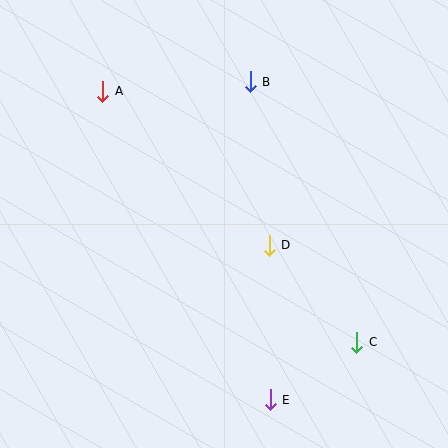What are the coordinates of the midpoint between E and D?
The midpoint between E and D is at (270, 323).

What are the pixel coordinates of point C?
Point C is at (357, 342).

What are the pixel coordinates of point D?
Point D is at (269, 245).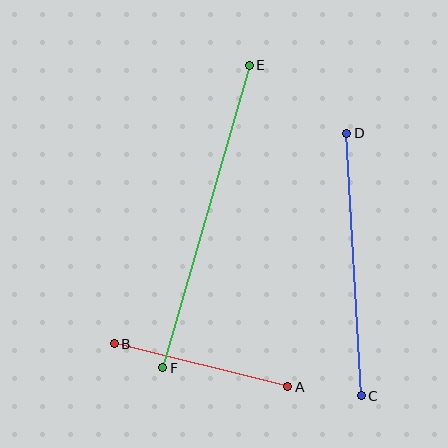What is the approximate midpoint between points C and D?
The midpoint is at approximately (354, 264) pixels.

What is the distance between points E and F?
The distance is approximately 314 pixels.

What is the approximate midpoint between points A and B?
The midpoint is at approximately (201, 365) pixels.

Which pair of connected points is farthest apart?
Points E and F are farthest apart.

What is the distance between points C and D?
The distance is approximately 263 pixels.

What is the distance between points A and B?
The distance is approximately 179 pixels.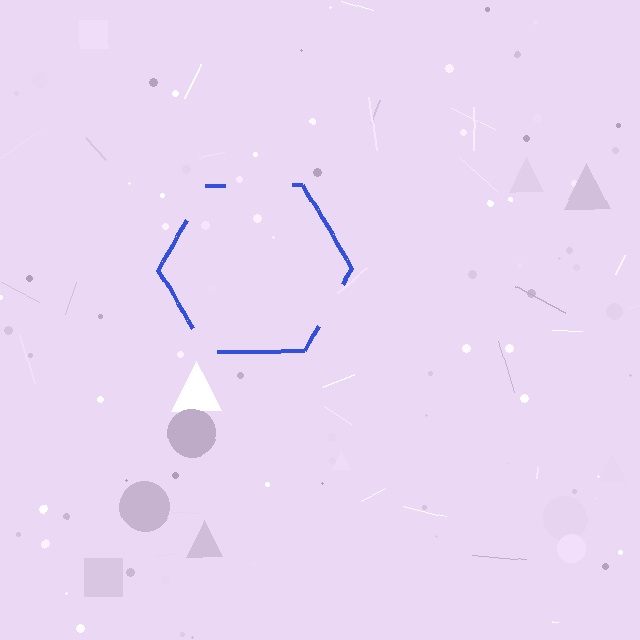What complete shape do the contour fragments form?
The contour fragments form a hexagon.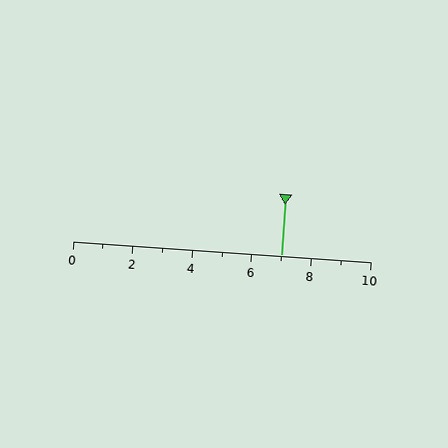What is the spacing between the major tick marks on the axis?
The major ticks are spaced 2 apart.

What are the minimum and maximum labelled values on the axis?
The axis runs from 0 to 10.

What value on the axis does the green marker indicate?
The marker indicates approximately 7.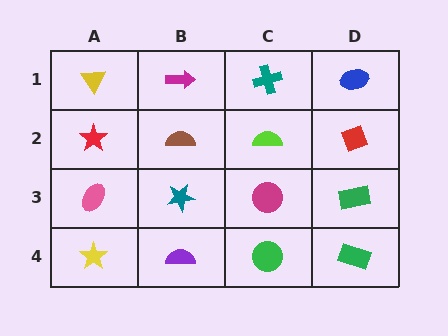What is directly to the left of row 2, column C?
A brown semicircle.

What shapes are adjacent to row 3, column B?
A brown semicircle (row 2, column B), a purple semicircle (row 4, column B), a pink ellipse (row 3, column A), a magenta circle (row 3, column C).